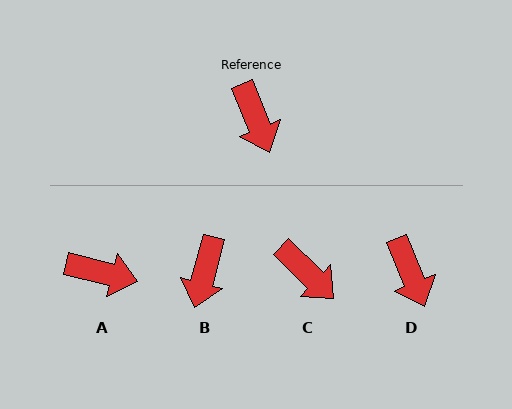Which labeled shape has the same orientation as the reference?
D.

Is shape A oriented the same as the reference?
No, it is off by about 54 degrees.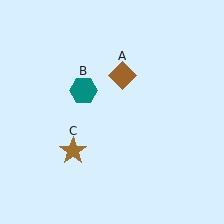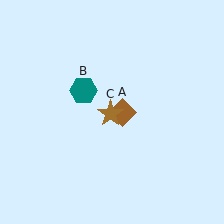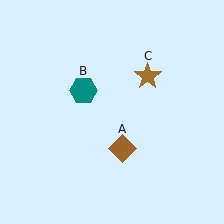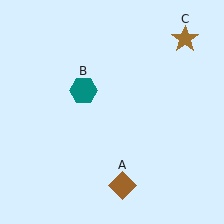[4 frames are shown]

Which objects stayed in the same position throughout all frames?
Teal hexagon (object B) remained stationary.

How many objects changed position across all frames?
2 objects changed position: brown diamond (object A), brown star (object C).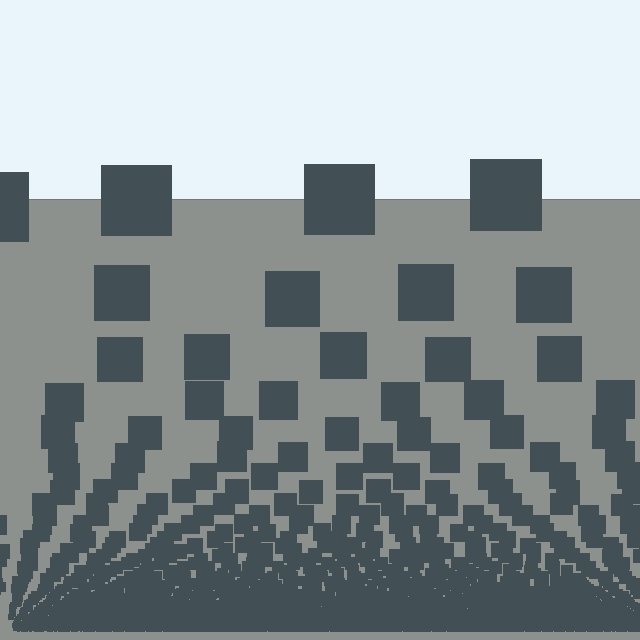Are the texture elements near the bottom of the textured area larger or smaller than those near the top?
Smaller. The gradient is inverted — elements near the bottom are smaller and denser.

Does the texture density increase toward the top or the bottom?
Density increases toward the bottom.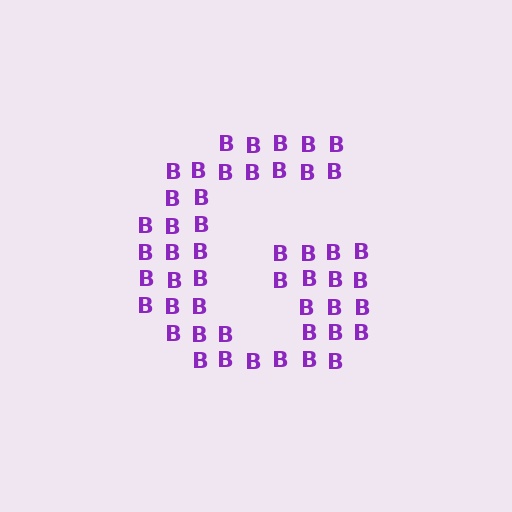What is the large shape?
The large shape is the letter G.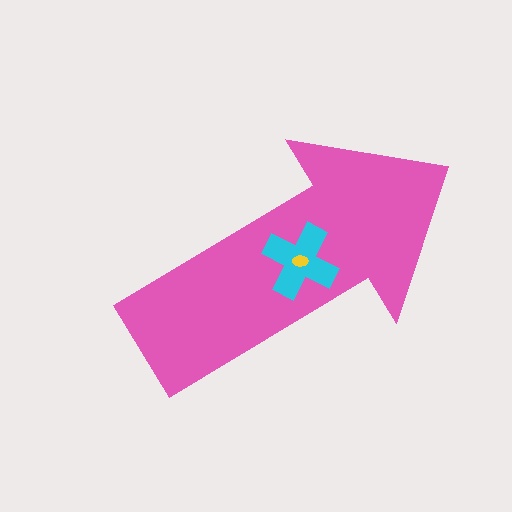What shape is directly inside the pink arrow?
The cyan cross.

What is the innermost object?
The yellow ellipse.